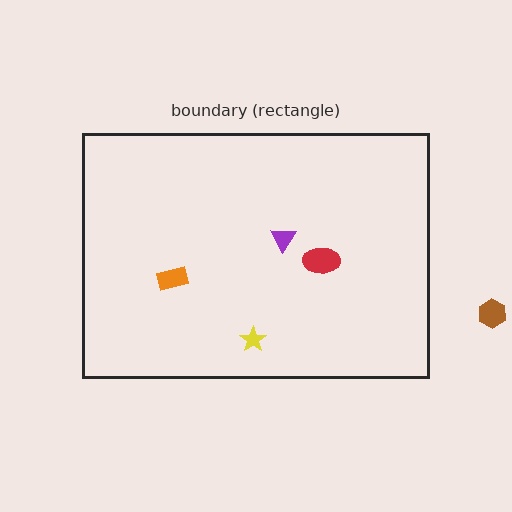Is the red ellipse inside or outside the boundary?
Inside.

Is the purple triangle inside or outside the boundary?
Inside.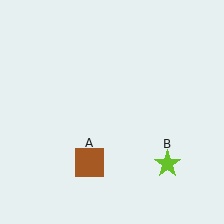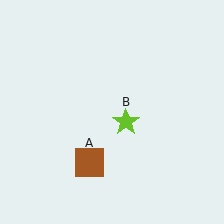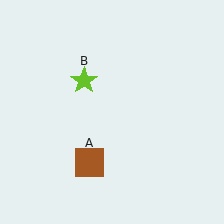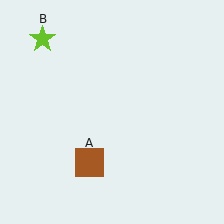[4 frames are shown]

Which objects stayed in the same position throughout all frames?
Brown square (object A) remained stationary.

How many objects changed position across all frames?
1 object changed position: lime star (object B).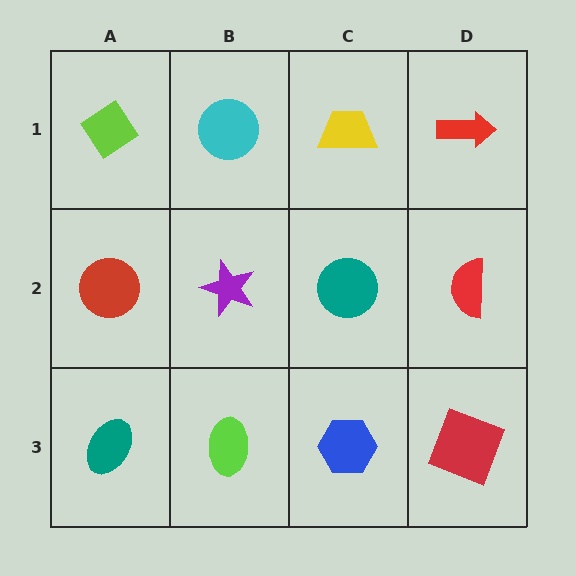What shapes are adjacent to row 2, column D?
A red arrow (row 1, column D), a red square (row 3, column D), a teal circle (row 2, column C).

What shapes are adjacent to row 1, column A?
A red circle (row 2, column A), a cyan circle (row 1, column B).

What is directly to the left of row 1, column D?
A yellow trapezoid.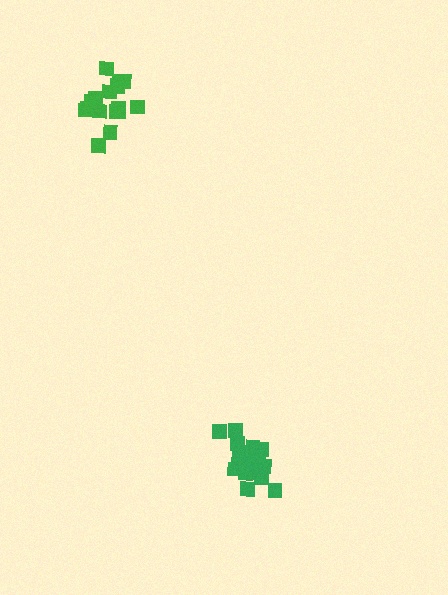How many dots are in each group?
Group 1: 17 dots, Group 2: 19 dots (36 total).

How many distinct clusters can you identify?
There are 2 distinct clusters.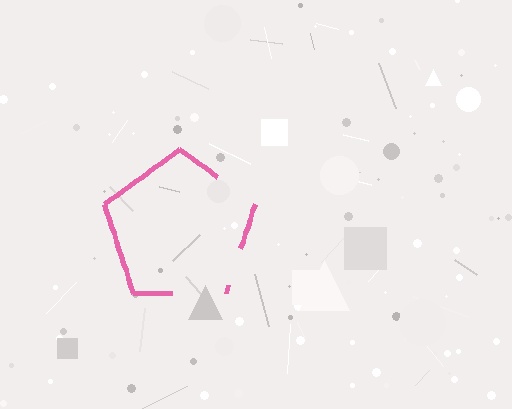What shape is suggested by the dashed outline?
The dashed outline suggests a pentagon.